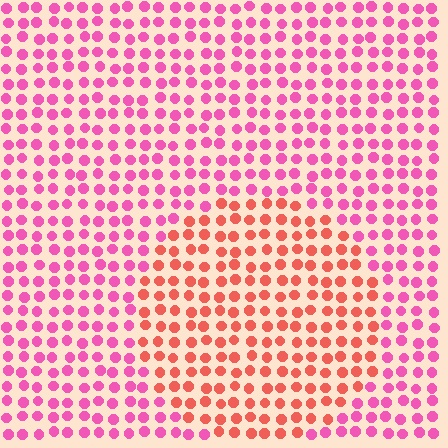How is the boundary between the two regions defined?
The boundary is defined purely by a slight shift in hue (about 41 degrees). Spacing, size, and orientation are identical on both sides.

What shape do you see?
I see a circle.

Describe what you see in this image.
The image is filled with small pink elements in a uniform arrangement. A circle-shaped region is visible where the elements are tinted to a slightly different hue, forming a subtle color boundary.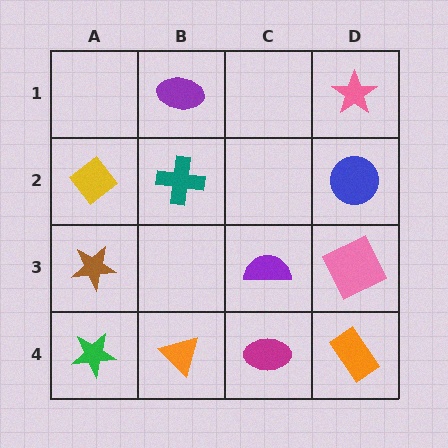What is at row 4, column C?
A magenta ellipse.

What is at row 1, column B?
A purple ellipse.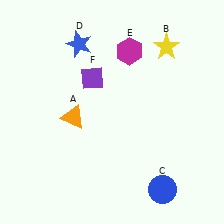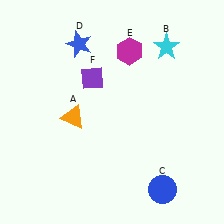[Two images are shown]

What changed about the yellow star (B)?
In Image 1, B is yellow. In Image 2, it changed to cyan.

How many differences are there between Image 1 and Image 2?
There is 1 difference between the two images.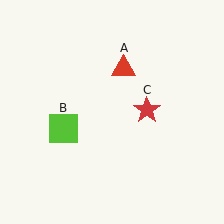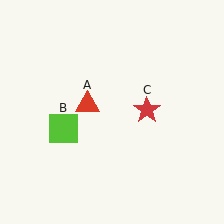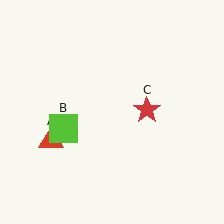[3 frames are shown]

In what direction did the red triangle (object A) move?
The red triangle (object A) moved down and to the left.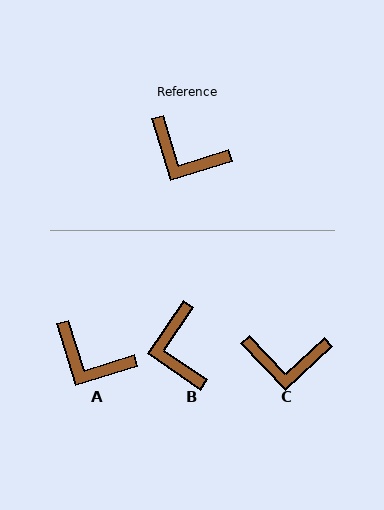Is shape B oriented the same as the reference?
No, it is off by about 51 degrees.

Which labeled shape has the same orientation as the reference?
A.